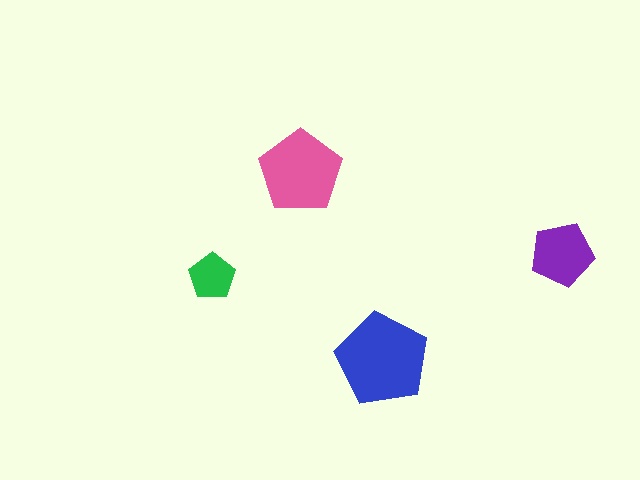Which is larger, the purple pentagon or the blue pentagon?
The blue one.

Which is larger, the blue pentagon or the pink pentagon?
The blue one.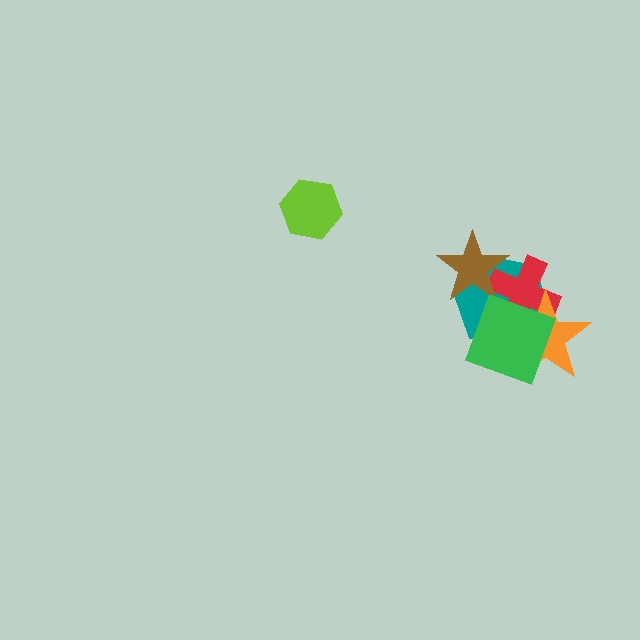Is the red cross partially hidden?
Yes, it is partially covered by another shape.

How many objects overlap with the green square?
3 objects overlap with the green square.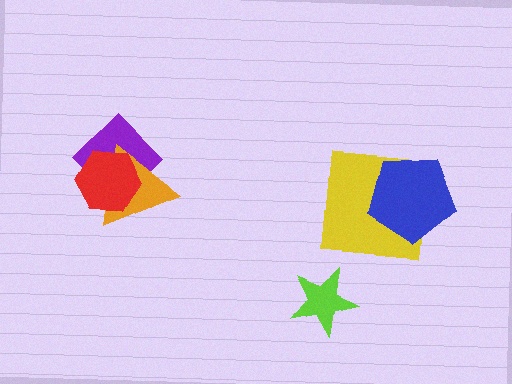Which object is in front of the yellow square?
The blue pentagon is in front of the yellow square.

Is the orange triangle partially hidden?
Yes, it is partially covered by another shape.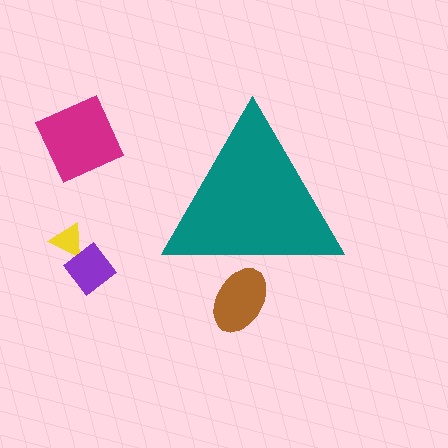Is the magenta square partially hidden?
No, the magenta square is fully visible.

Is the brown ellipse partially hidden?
Yes, the brown ellipse is partially hidden behind the teal triangle.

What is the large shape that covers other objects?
A teal triangle.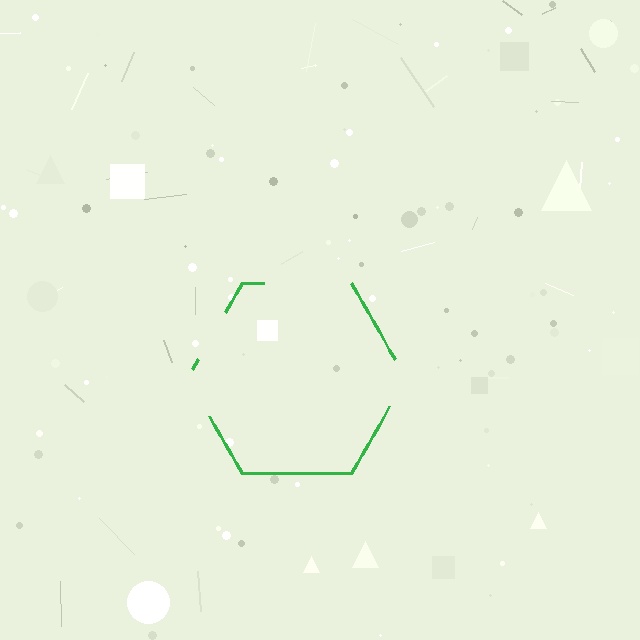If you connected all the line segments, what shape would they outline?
They would outline a hexagon.